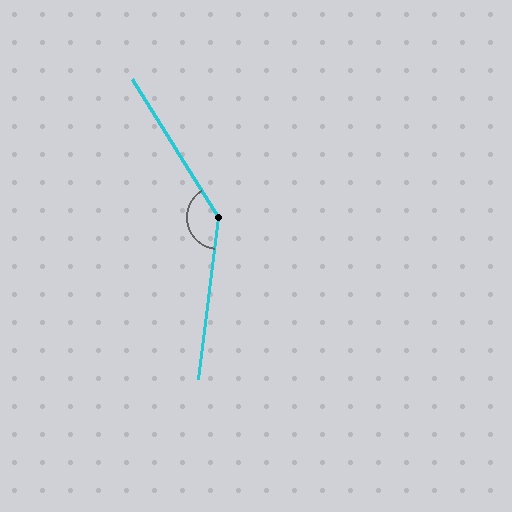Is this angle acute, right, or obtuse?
It is obtuse.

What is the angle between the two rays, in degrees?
Approximately 141 degrees.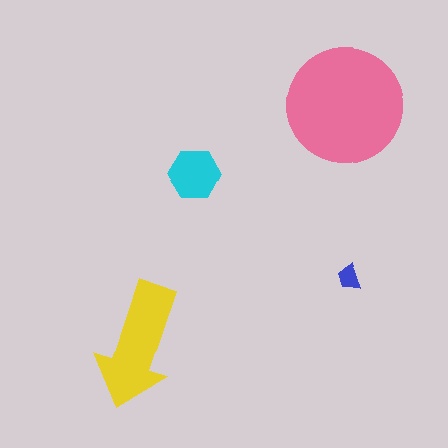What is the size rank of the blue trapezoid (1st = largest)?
4th.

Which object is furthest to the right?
The blue trapezoid is rightmost.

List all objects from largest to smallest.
The pink circle, the yellow arrow, the cyan hexagon, the blue trapezoid.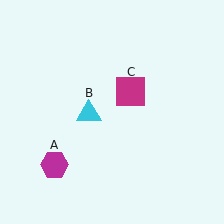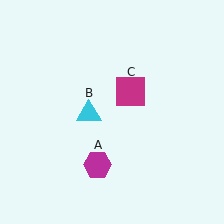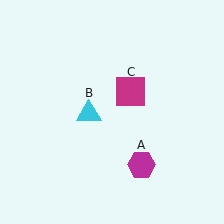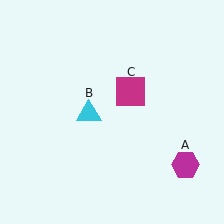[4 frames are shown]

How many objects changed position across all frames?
1 object changed position: magenta hexagon (object A).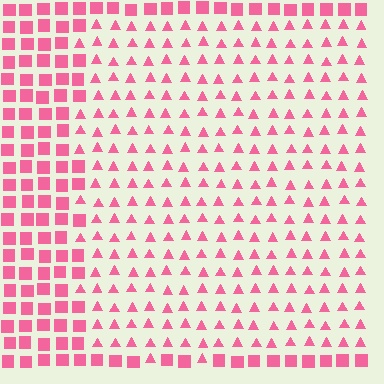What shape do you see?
I see a rectangle.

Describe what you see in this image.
The image is filled with small pink elements arranged in a uniform grid. A rectangle-shaped region contains triangles, while the surrounding area contains squares. The boundary is defined purely by the change in element shape.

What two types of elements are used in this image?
The image uses triangles inside the rectangle region and squares outside it.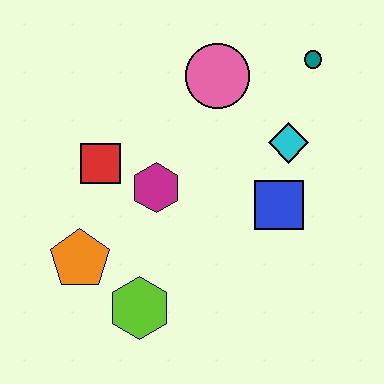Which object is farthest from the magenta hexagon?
The teal circle is farthest from the magenta hexagon.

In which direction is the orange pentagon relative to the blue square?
The orange pentagon is to the left of the blue square.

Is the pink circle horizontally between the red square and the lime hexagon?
No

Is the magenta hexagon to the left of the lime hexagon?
No